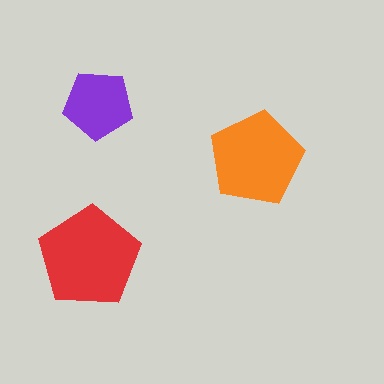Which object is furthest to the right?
The orange pentagon is rightmost.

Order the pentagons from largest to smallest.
the red one, the orange one, the purple one.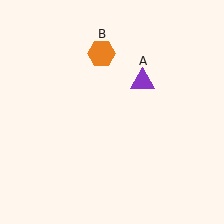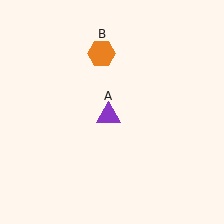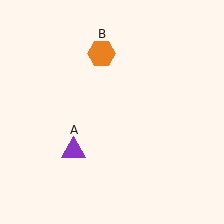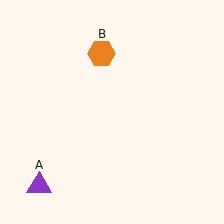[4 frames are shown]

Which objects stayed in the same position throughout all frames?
Orange hexagon (object B) remained stationary.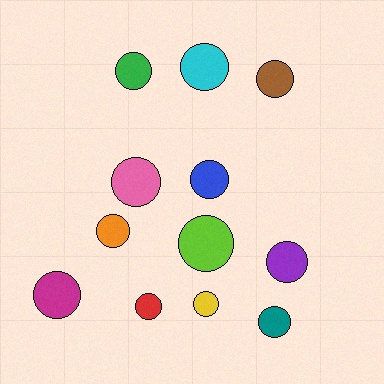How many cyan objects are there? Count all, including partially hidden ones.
There is 1 cyan object.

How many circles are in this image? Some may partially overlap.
There are 12 circles.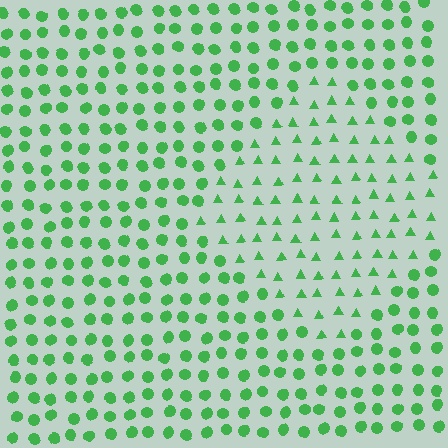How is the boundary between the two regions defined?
The boundary is defined by a change in element shape: triangles inside vs. circles outside. All elements share the same color and spacing.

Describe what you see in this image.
The image is filled with small green elements arranged in a uniform grid. A diamond-shaped region contains triangles, while the surrounding area contains circles. The boundary is defined purely by the change in element shape.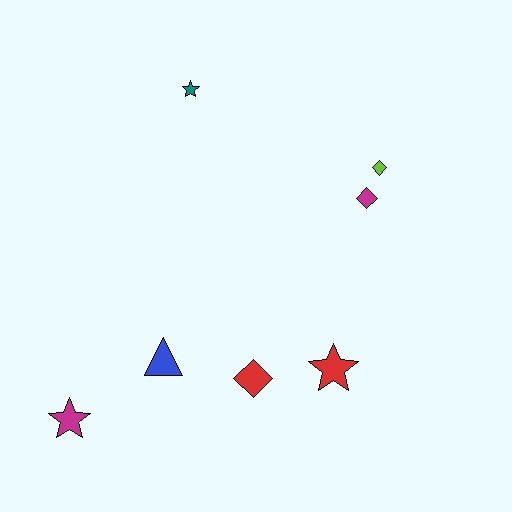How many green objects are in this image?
There are no green objects.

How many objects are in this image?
There are 7 objects.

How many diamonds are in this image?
There are 3 diamonds.